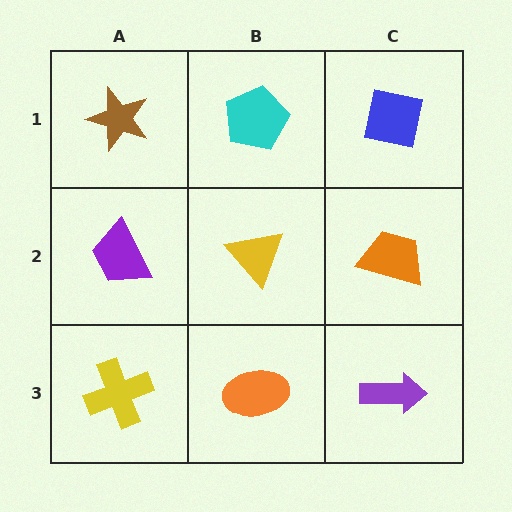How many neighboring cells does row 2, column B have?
4.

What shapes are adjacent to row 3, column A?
A purple trapezoid (row 2, column A), an orange ellipse (row 3, column B).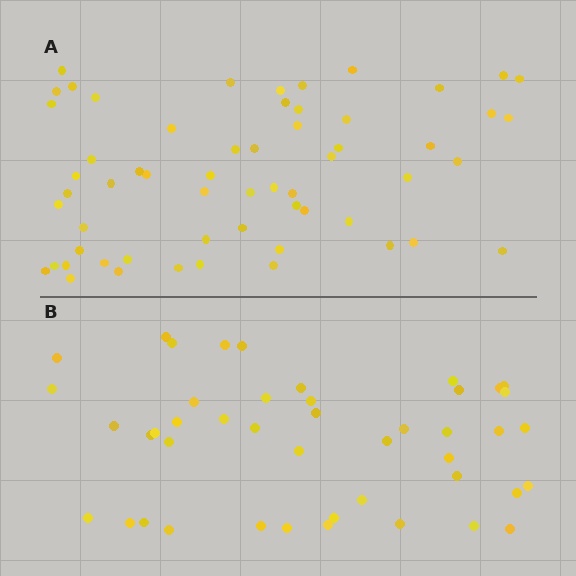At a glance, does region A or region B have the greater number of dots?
Region A (the top region) has more dots.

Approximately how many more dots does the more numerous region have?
Region A has approximately 15 more dots than region B.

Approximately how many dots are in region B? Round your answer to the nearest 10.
About 40 dots. (The exact count is 45, which rounds to 40.)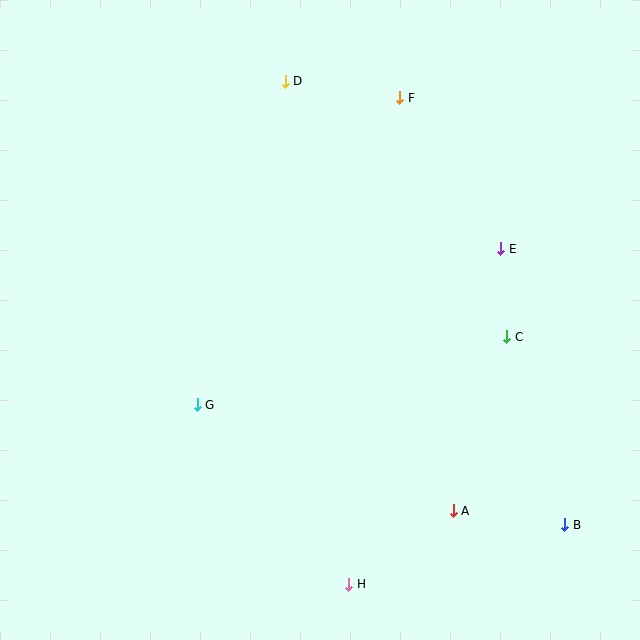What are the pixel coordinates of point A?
Point A is at (453, 511).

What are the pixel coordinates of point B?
Point B is at (565, 525).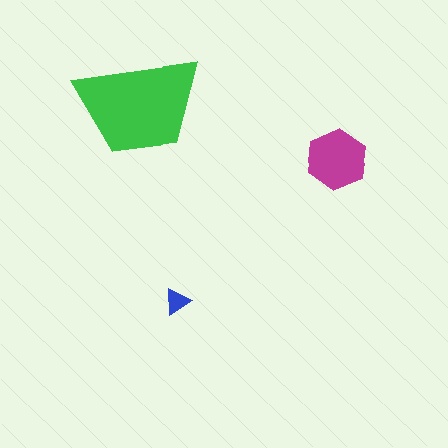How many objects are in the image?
There are 3 objects in the image.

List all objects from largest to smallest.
The green trapezoid, the magenta hexagon, the blue triangle.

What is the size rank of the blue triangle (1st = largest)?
3rd.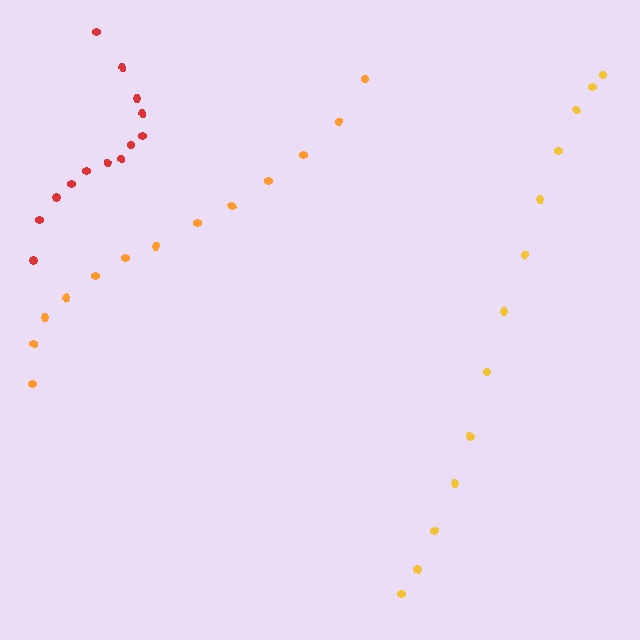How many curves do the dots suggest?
There are 3 distinct paths.